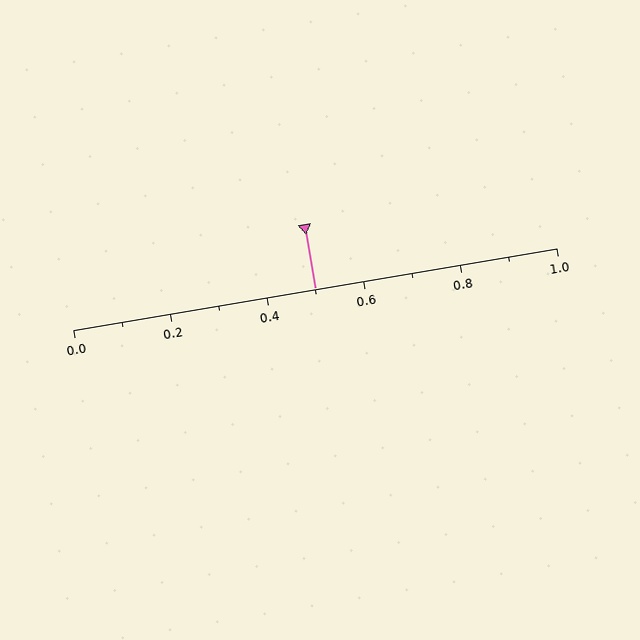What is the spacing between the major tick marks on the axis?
The major ticks are spaced 0.2 apart.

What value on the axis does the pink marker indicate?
The marker indicates approximately 0.5.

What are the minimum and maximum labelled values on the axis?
The axis runs from 0.0 to 1.0.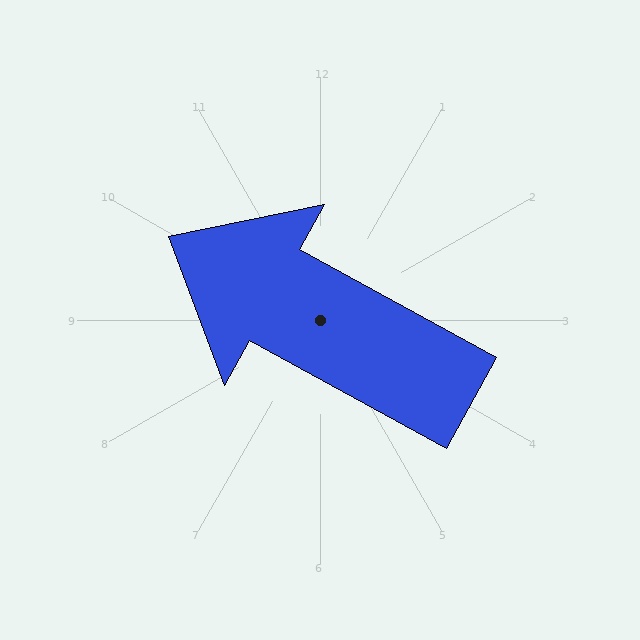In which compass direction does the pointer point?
Northwest.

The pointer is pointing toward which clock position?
Roughly 10 o'clock.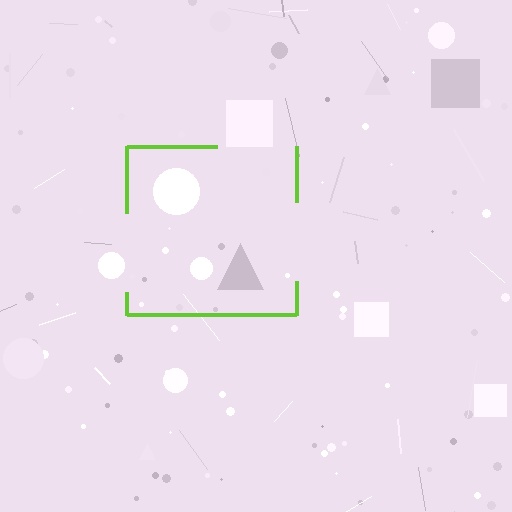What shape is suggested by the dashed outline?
The dashed outline suggests a square.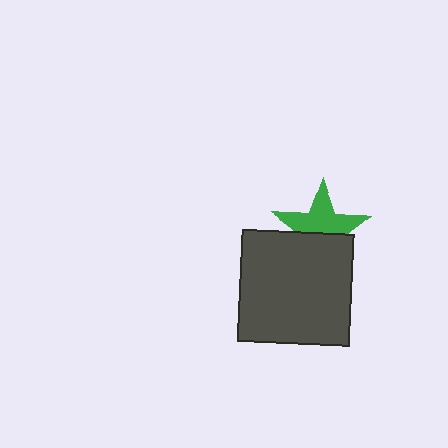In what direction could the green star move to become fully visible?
The green star could move up. That would shift it out from behind the dark gray square entirely.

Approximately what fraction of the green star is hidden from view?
Roughly 44% of the green star is hidden behind the dark gray square.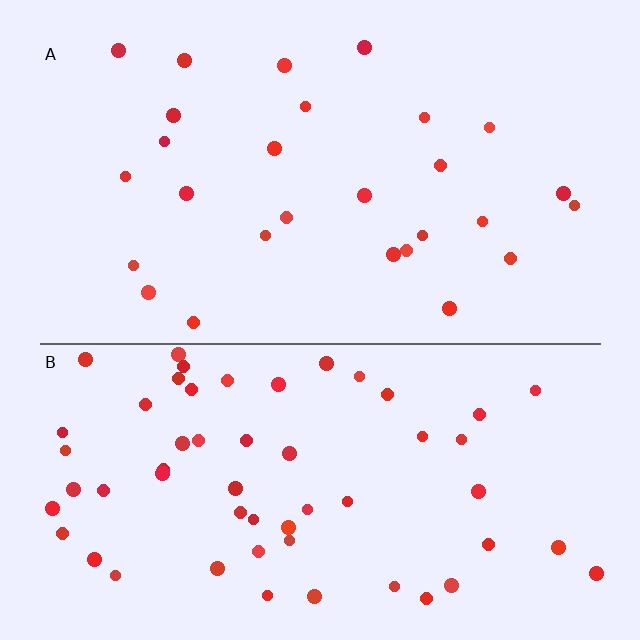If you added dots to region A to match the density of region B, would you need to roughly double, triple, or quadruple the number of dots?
Approximately double.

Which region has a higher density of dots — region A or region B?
B (the bottom).